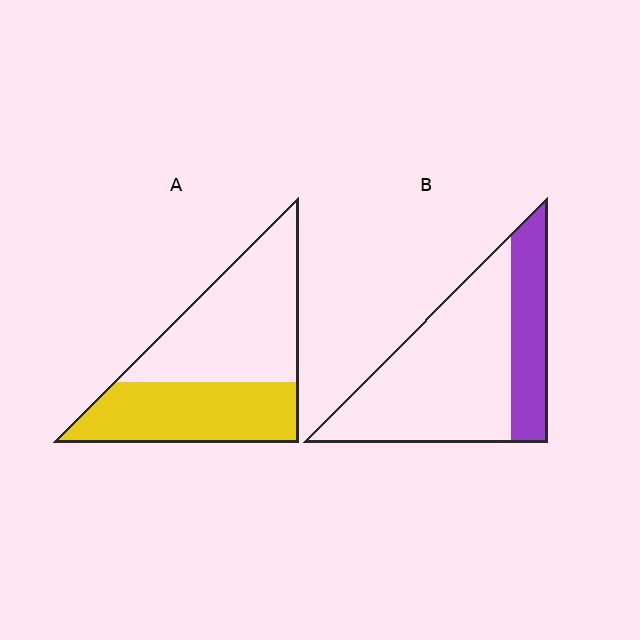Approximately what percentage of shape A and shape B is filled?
A is approximately 45% and B is approximately 30%.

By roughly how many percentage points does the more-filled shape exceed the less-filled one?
By roughly 15 percentage points (A over B).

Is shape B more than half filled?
No.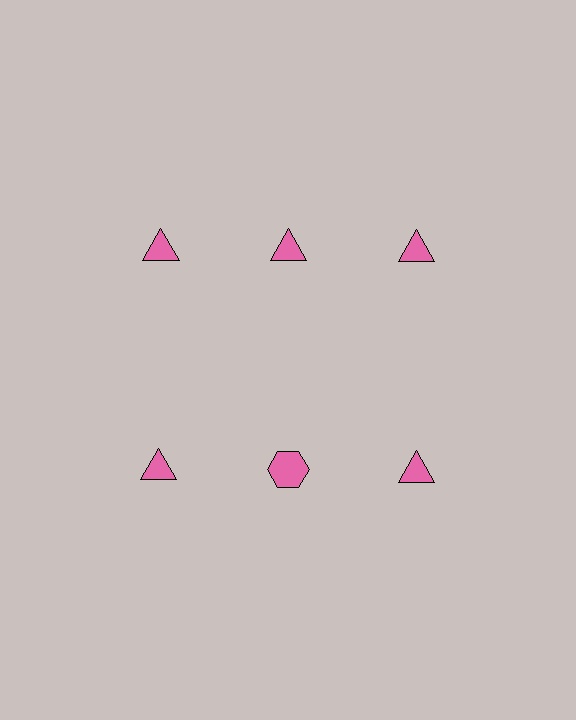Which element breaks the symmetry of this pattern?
The pink hexagon in the second row, second from left column breaks the symmetry. All other shapes are pink triangles.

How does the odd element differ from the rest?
It has a different shape: hexagon instead of triangle.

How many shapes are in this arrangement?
There are 6 shapes arranged in a grid pattern.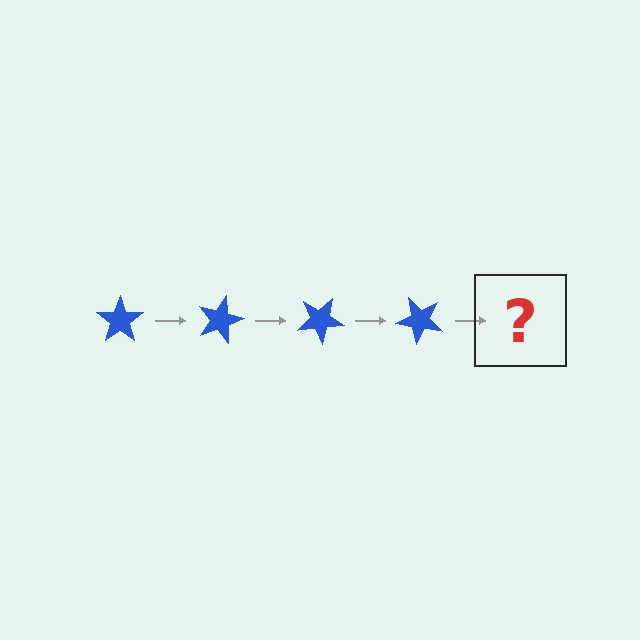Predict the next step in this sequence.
The next step is a blue star rotated 60 degrees.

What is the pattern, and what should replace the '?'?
The pattern is that the star rotates 15 degrees each step. The '?' should be a blue star rotated 60 degrees.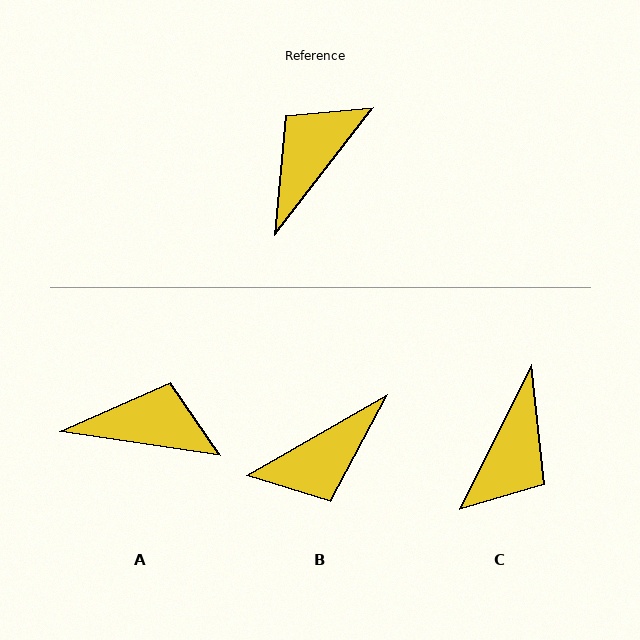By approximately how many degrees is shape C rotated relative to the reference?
Approximately 169 degrees clockwise.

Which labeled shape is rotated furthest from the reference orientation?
C, about 169 degrees away.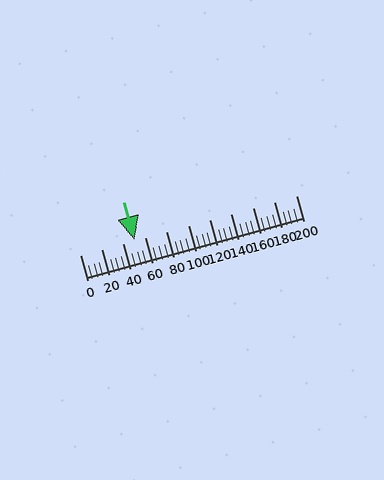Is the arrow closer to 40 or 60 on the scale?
The arrow is closer to 60.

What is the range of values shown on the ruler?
The ruler shows values from 0 to 200.